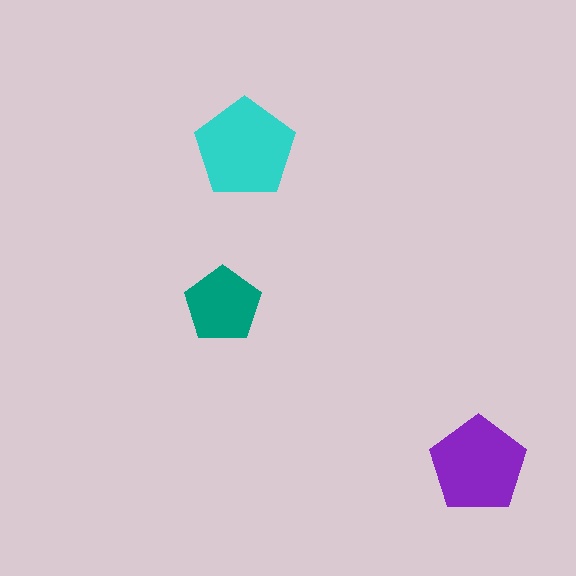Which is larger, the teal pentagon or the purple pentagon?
The purple one.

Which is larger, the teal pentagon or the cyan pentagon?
The cyan one.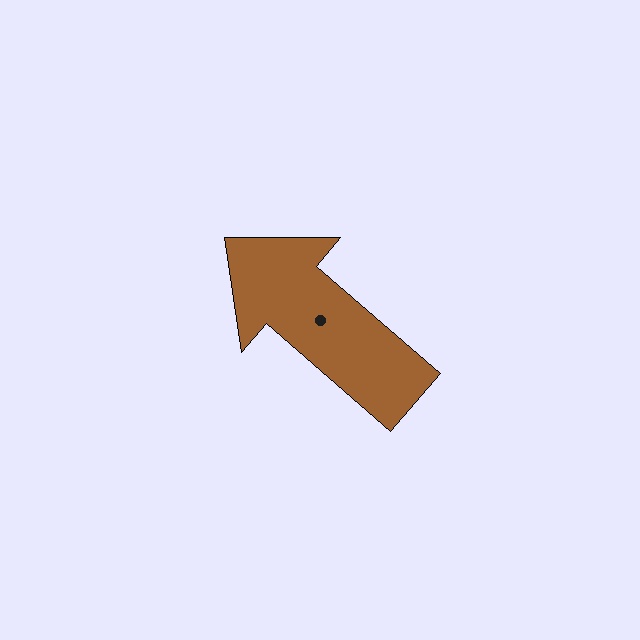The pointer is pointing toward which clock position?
Roughly 10 o'clock.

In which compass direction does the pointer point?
Northwest.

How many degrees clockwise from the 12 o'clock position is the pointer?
Approximately 311 degrees.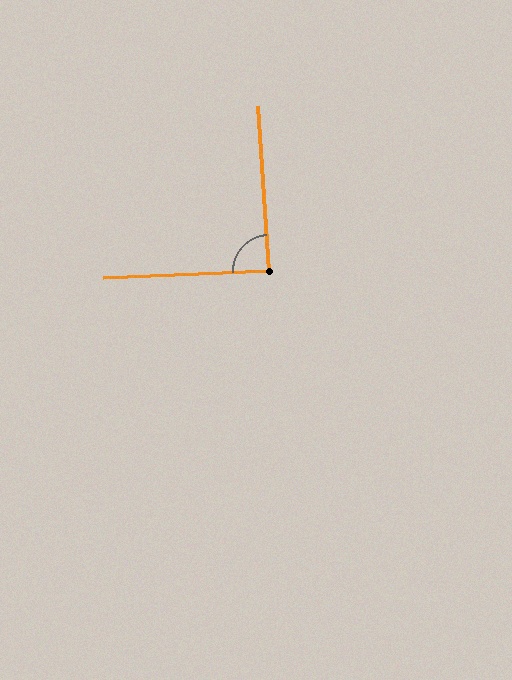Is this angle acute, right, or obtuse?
It is approximately a right angle.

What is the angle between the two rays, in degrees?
Approximately 89 degrees.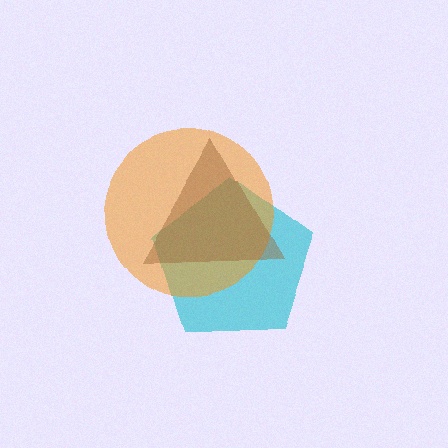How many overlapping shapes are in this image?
There are 3 overlapping shapes in the image.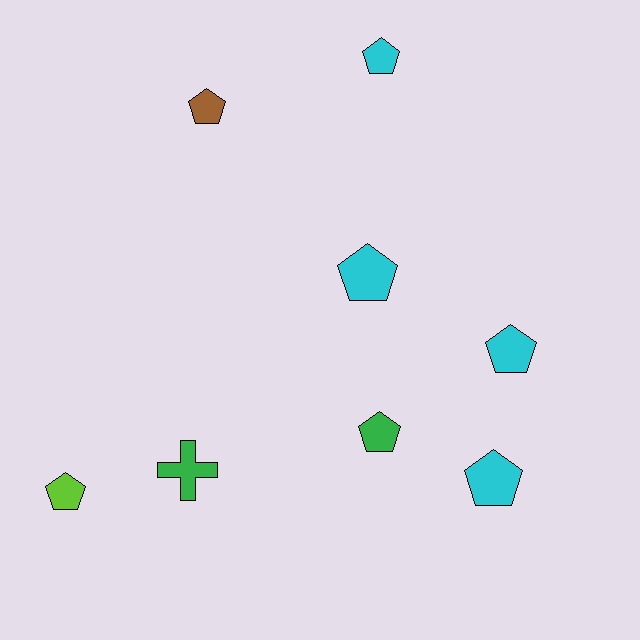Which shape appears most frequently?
Pentagon, with 7 objects.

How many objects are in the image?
There are 8 objects.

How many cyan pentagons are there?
There are 4 cyan pentagons.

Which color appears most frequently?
Cyan, with 4 objects.